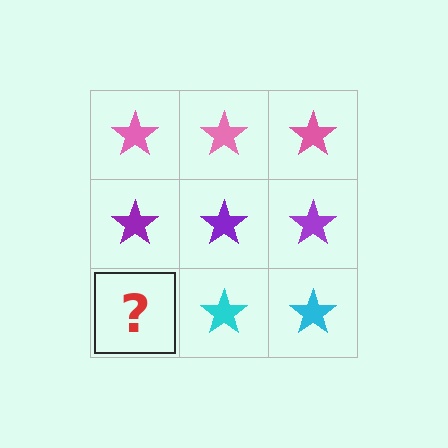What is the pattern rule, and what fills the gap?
The rule is that each row has a consistent color. The gap should be filled with a cyan star.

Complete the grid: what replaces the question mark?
The question mark should be replaced with a cyan star.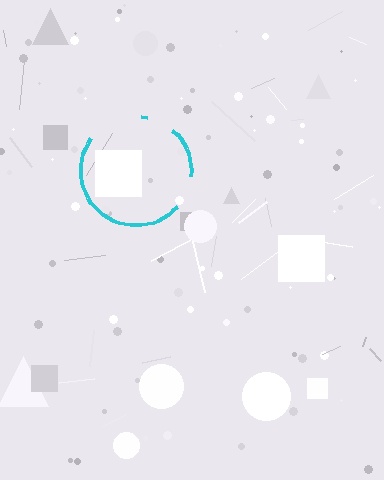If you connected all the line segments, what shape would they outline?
They would outline a circle.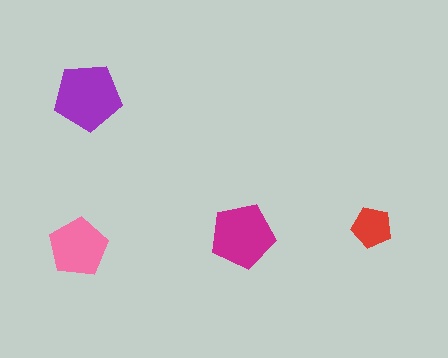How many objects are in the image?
There are 4 objects in the image.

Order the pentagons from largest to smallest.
the purple one, the magenta one, the pink one, the red one.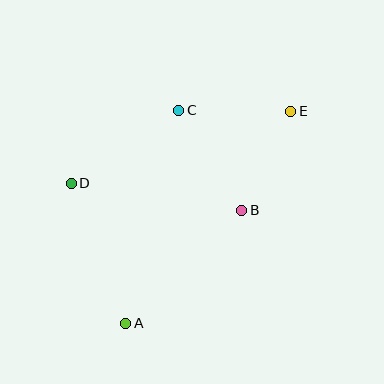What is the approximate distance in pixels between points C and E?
The distance between C and E is approximately 112 pixels.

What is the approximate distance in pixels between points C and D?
The distance between C and D is approximately 130 pixels.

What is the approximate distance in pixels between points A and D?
The distance between A and D is approximately 151 pixels.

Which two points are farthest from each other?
Points A and E are farthest from each other.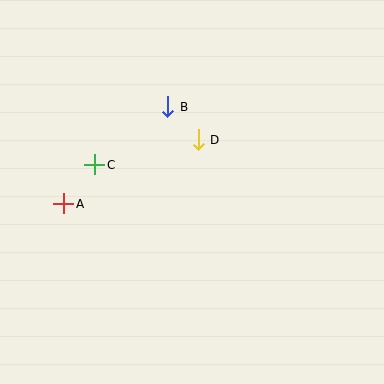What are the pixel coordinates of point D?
Point D is at (198, 140).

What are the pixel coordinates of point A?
Point A is at (64, 204).